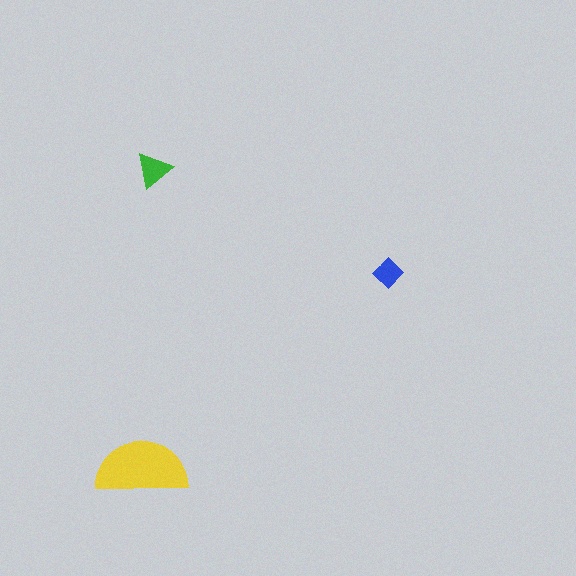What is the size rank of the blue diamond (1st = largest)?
3rd.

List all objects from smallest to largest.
The blue diamond, the green triangle, the yellow semicircle.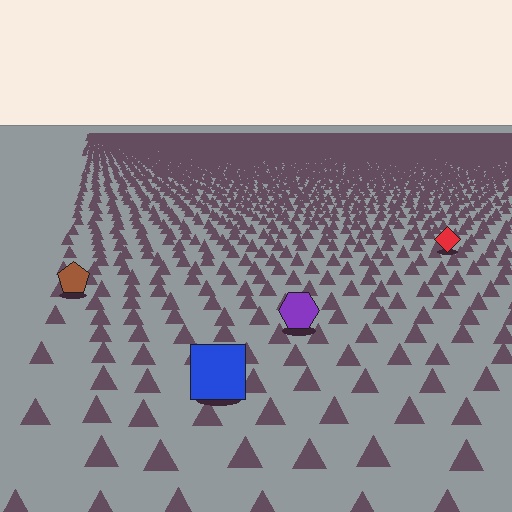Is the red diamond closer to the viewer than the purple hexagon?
No. The purple hexagon is closer — you can tell from the texture gradient: the ground texture is coarser near it.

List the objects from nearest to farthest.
From nearest to farthest: the blue square, the purple hexagon, the brown pentagon, the red diamond.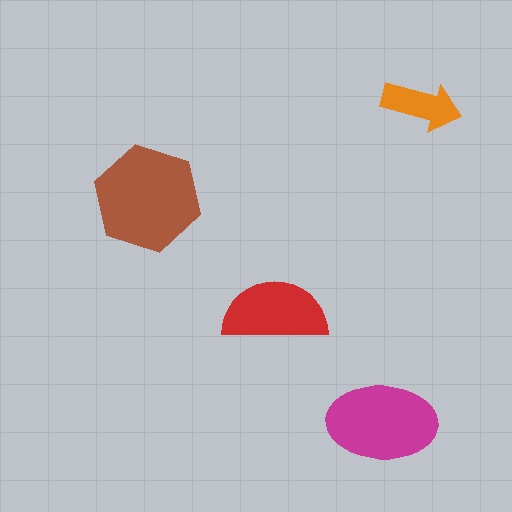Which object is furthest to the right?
The orange arrow is rightmost.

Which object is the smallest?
The orange arrow.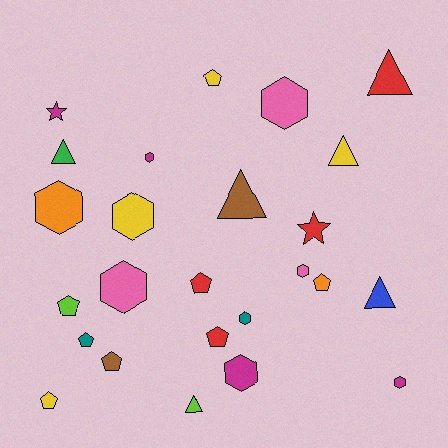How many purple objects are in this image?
There are no purple objects.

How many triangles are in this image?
There are 6 triangles.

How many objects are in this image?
There are 25 objects.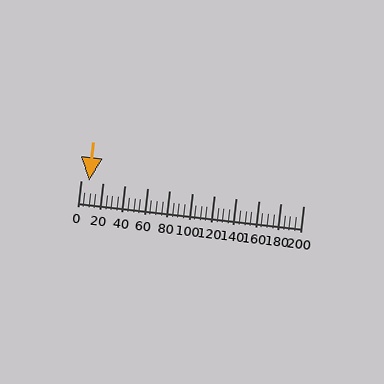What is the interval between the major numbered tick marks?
The major tick marks are spaced 20 units apart.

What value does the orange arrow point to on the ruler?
The orange arrow points to approximately 8.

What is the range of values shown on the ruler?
The ruler shows values from 0 to 200.